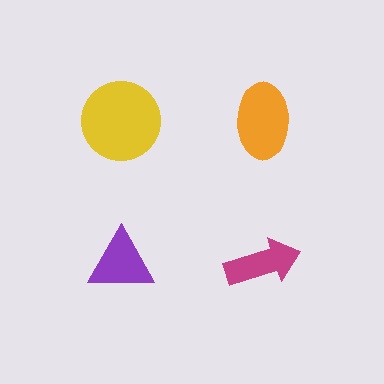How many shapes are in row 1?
2 shapes.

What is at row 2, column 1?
A purple triangle.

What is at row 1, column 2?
An orange ellipse.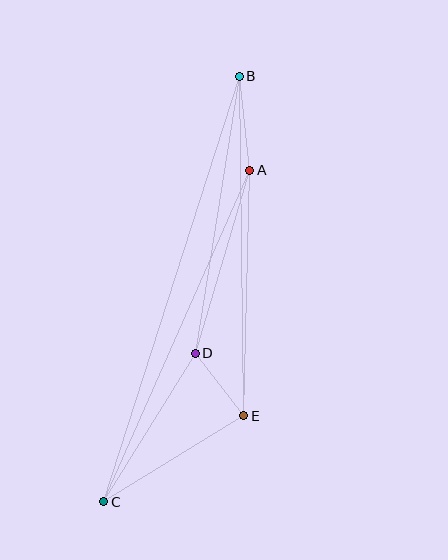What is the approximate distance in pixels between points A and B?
The distance between A and B is approximately 94 pixels.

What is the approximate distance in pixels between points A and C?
The distance between A and C is approximately 362 pixels.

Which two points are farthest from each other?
Points B and C are farthest from each other.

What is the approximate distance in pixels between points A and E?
The distance between A and E is approximately 246 pixels.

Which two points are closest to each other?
Points D and E are closest to each other.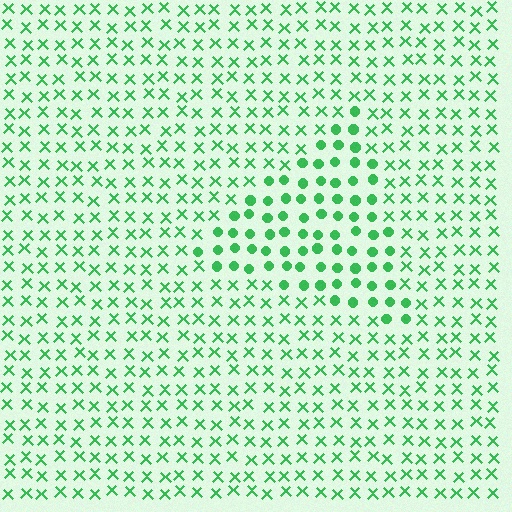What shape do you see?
I see a triangle.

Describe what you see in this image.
The image is filled with small green elements arranged in a uniform grid. A triangle-shaped region contains circles, while the surrounding area contains X marks. The boundary is defined purely by the change in element shape.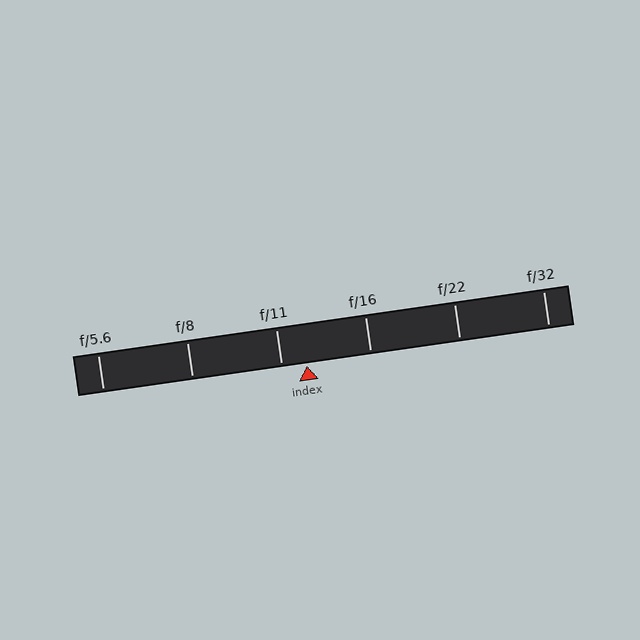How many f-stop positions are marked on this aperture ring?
There are 6 f-stop positions marked.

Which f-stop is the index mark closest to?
The index mark is closest to f/11.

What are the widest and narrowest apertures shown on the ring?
The widest aperture shown is f/5.6 and the narrowest is f/32.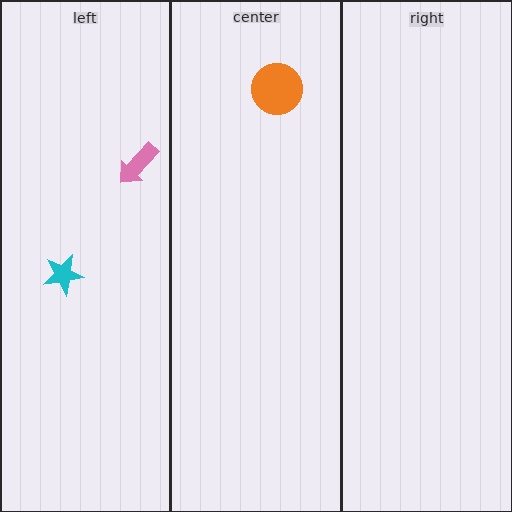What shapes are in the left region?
The cyan star, the pink arrow.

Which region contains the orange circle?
The center region.